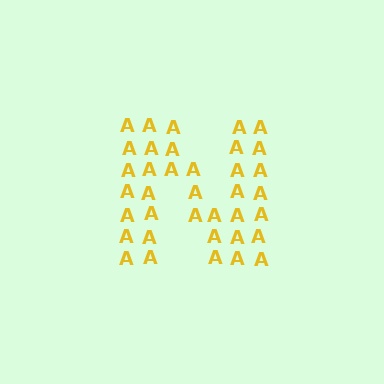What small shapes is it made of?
It is made of small letter A's.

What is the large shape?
The large shape is the letter N.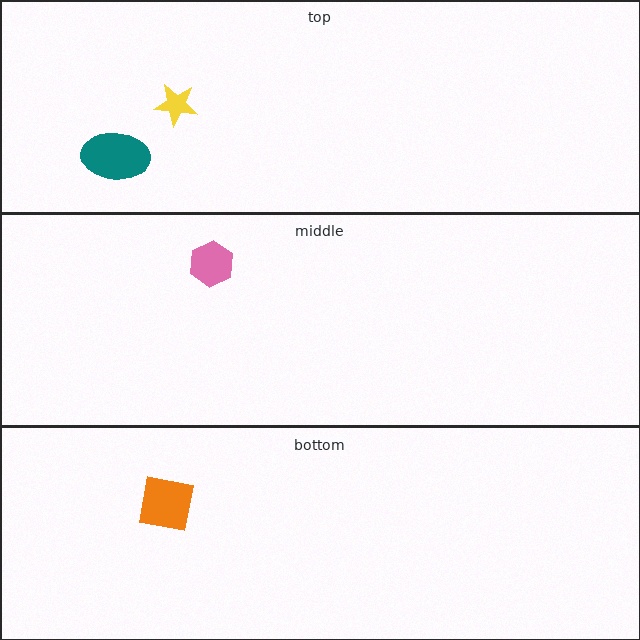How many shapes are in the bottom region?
1.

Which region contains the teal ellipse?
The top region.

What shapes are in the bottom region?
The orange square.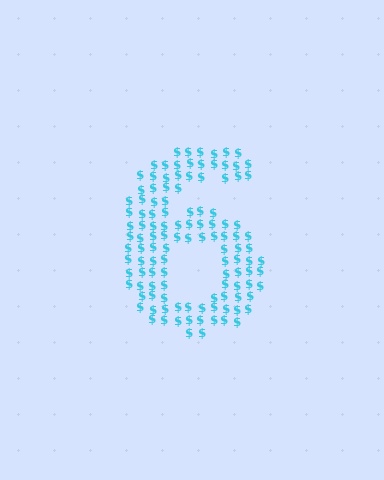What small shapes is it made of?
It is made of small dollar signs.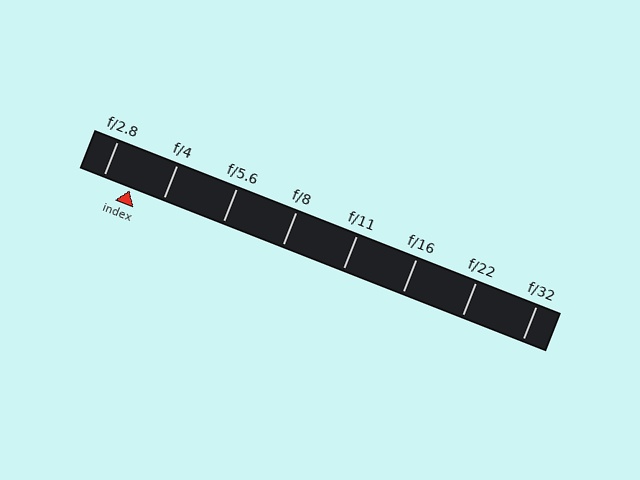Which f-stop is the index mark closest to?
The index mark is closest to f/2.8.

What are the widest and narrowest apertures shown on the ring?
The widest aperture shown is f/2.8 and the narrowest is f/32.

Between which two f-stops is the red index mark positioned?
The index mark is between f/2.8 and f/4.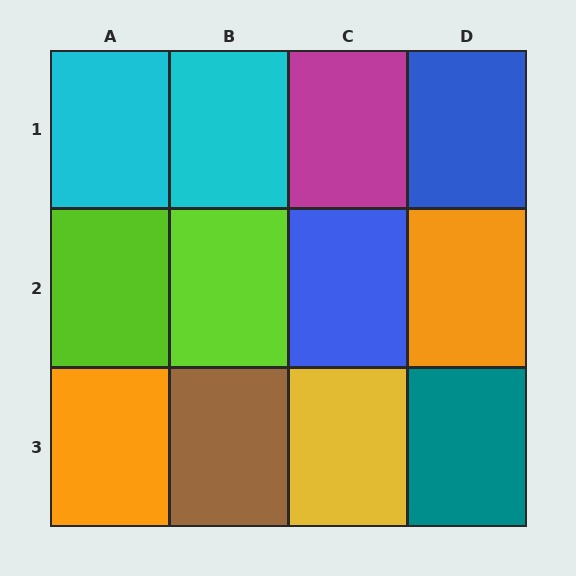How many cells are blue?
2 cells are blue.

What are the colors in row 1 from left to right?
Cyan, cyan, magenta, blue.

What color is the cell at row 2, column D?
Orange.